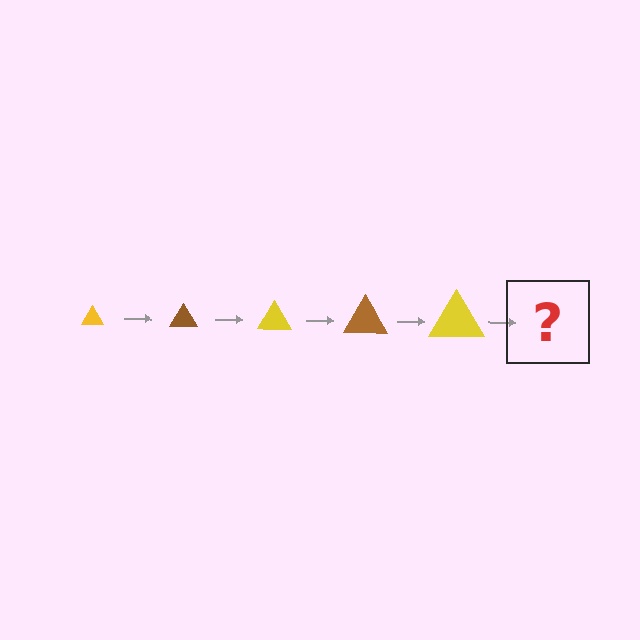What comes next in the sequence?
The next element should be a brown triangle, larger than the previous one.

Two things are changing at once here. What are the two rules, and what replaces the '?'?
The two rules are that the triangle grows larger each step and the color cycles through yellow and brown. The '?' should be a brown triangle, larger than the previous one.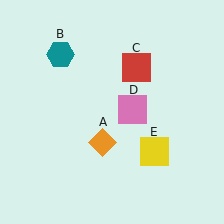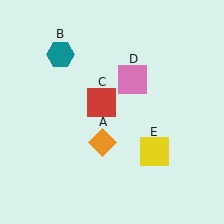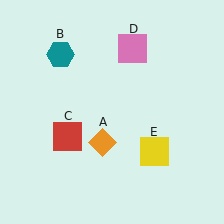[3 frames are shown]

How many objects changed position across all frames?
2 objects changed position: red square (object C), pink square (object D).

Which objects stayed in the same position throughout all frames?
Orange diamond (object A) and teal hexagon (object B) and yellow square (object E) remained stationary.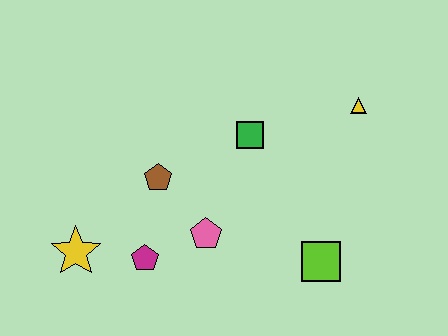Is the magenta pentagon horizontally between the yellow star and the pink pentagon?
Yes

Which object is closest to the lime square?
The pink pentagon is closest to the lime square.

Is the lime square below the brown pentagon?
Yes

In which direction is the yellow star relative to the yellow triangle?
The yellow star is to the left of the yellow triangle.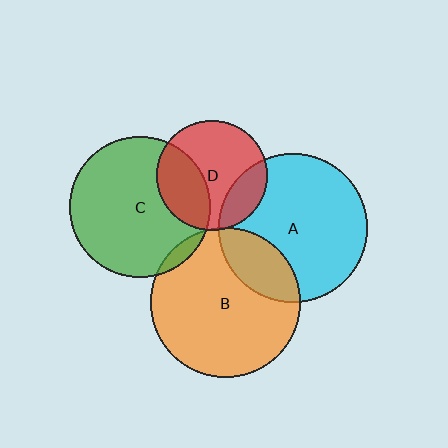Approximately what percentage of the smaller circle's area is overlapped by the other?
Approximately 35%.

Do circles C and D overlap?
Yes.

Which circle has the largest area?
Circle B (orange).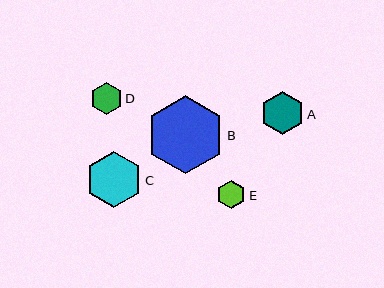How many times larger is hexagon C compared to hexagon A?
Hexagon C is approximately 1.3 times the size of hexagon A.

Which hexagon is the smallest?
Hexagon E is the smallest with a size of approximately 29 pixels.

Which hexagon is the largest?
Hexagon B is the largest with a size of approximately 78 pixels.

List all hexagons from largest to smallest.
From largest to smallest: B, C, A, D, E.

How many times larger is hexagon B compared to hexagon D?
Hexagon B is approximately 2.4 times the size of hexagon D.